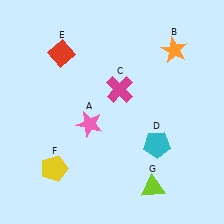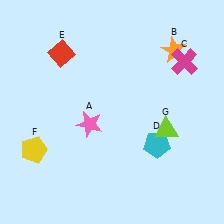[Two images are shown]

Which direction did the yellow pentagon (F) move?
The yellow pentagon (F) moved left.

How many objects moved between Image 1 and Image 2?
3 objects moved between the two images.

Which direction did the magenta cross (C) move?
The magenta cross (C) moved right.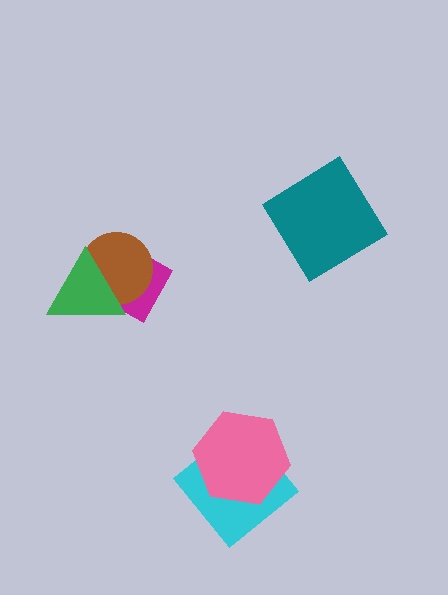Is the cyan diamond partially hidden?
Yes, it is partially covered by another shape.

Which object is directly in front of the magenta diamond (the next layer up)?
The brown circle is directly in front of the magenta diamond.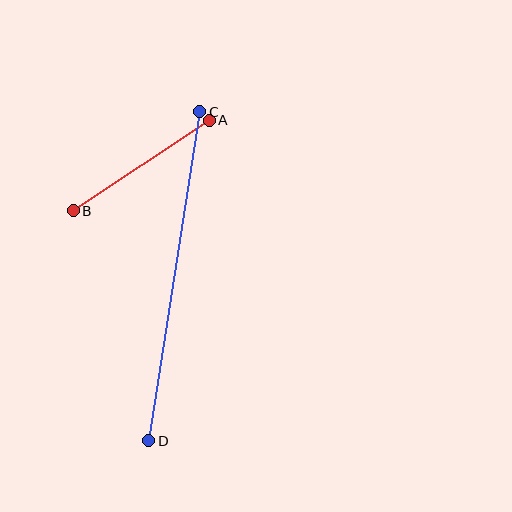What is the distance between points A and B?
The distance is approximately 164 pixels.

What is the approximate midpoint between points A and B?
The midpoint is at approximately (141, 165) pixels.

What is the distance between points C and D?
The distance is approximately 333 pixels.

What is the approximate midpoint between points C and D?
The midpoint is at approximately (174, 276) pixels.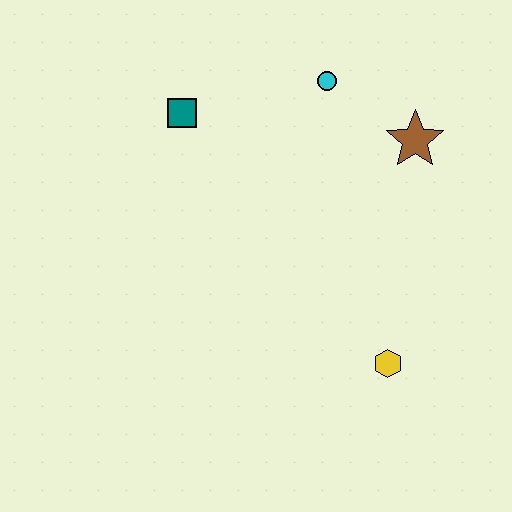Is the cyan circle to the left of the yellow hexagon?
Yes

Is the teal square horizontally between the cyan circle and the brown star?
No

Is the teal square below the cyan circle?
Yes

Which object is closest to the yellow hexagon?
The brown star is closest to the yellow hexagon.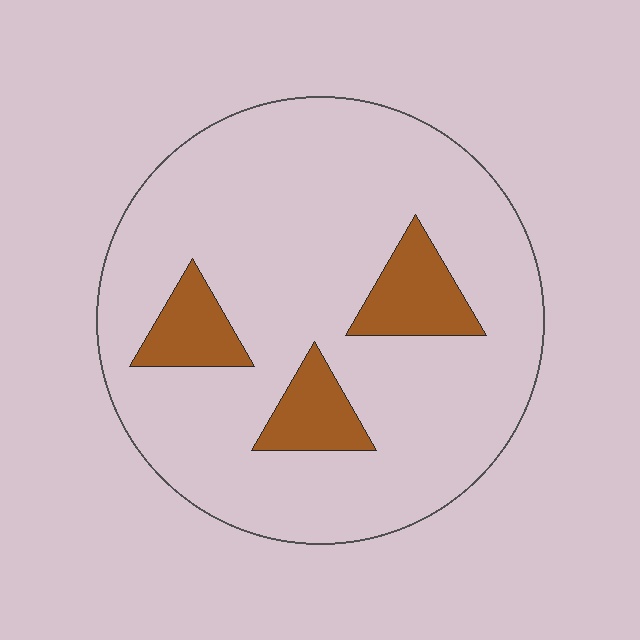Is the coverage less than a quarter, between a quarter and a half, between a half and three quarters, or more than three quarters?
Less than a quarter.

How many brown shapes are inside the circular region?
3.